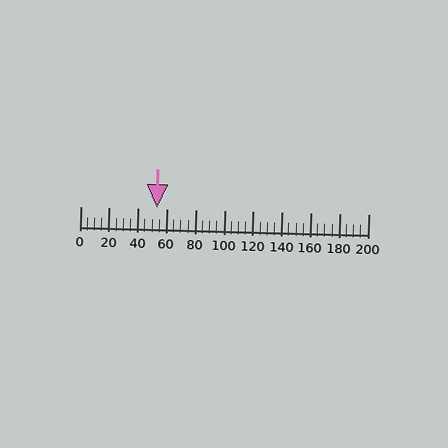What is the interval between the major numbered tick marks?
The major tick marks are spaced 20 units apart.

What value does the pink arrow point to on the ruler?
The pink arrow points to approximately 53.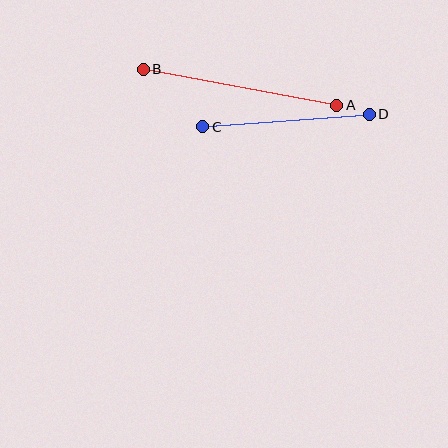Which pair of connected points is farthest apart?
Points A and B are farthest apart.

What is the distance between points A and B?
The distance is approximately 197 pixels.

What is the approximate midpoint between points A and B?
The midpoint is at approximately (240, 87) pixels.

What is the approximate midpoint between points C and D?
The midpoint is at approximately (286, 120) pixels.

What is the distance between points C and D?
The distance is approximately 167 pixels.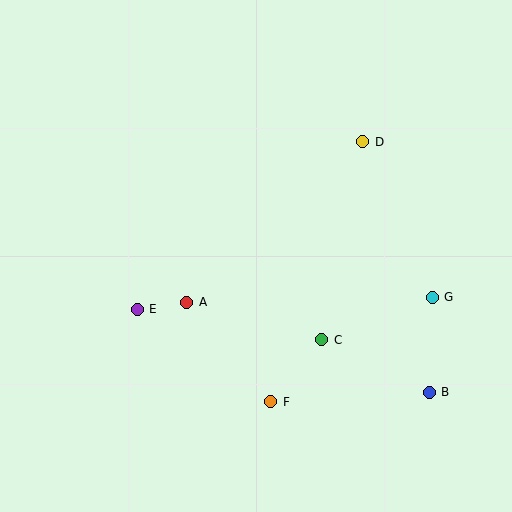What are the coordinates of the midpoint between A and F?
The midpoint between A and F is at (229, 352).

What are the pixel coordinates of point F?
Point F is at (271, 402).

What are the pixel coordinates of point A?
Point A is at (187, 302).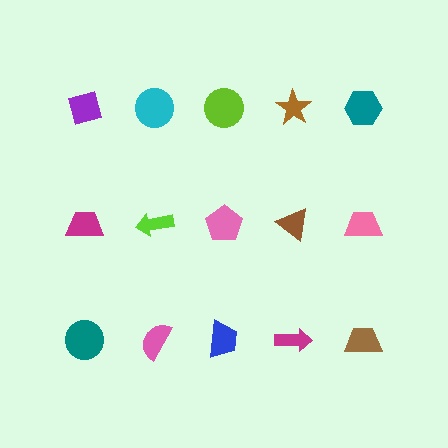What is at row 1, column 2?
A cyan circle.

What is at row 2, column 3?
A pink pentagon.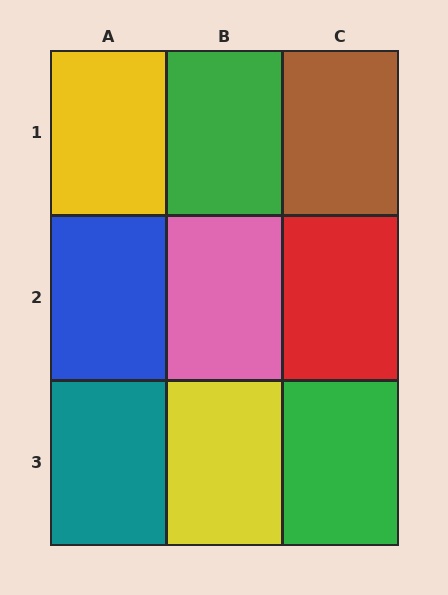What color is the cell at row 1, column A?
Yellow.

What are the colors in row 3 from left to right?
Teal, yellow, green.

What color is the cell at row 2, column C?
Red.